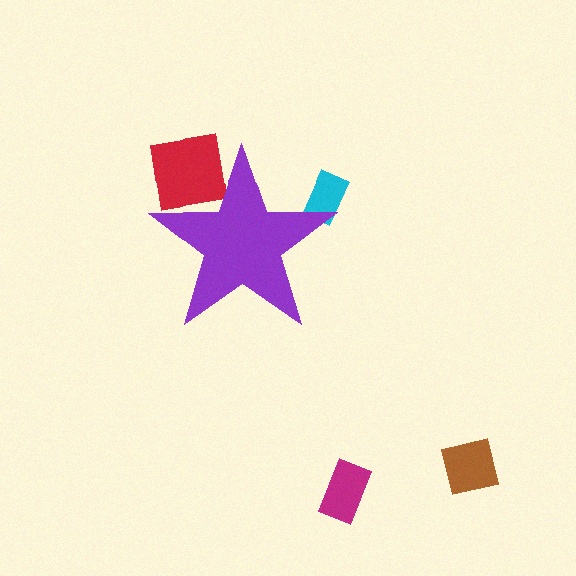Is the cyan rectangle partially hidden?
Yes, the cyan rectangle is partially hidden behind the purple star.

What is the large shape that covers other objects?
A purple star.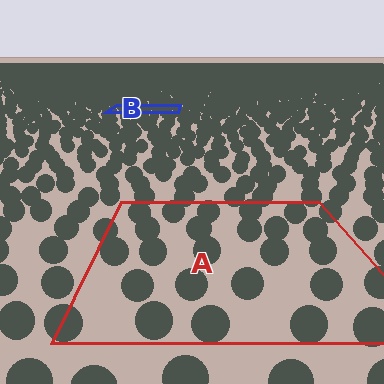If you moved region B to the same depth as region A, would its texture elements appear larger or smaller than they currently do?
They would appear larger. At a closer depth, the same texture elements are projected at a bigger on-screen size.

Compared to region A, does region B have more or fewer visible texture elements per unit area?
Region B has more texture elements per unit area — they are packed more densely because it is farther away.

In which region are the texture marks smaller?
The texture marks are smaller in region B, because it is farther away.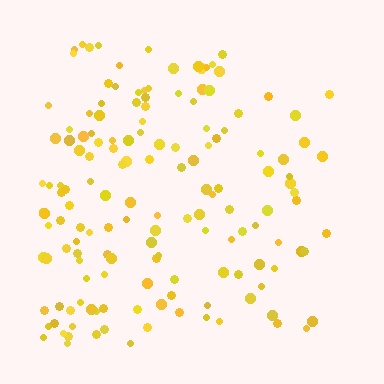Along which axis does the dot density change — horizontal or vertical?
Horizontal.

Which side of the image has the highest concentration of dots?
The left.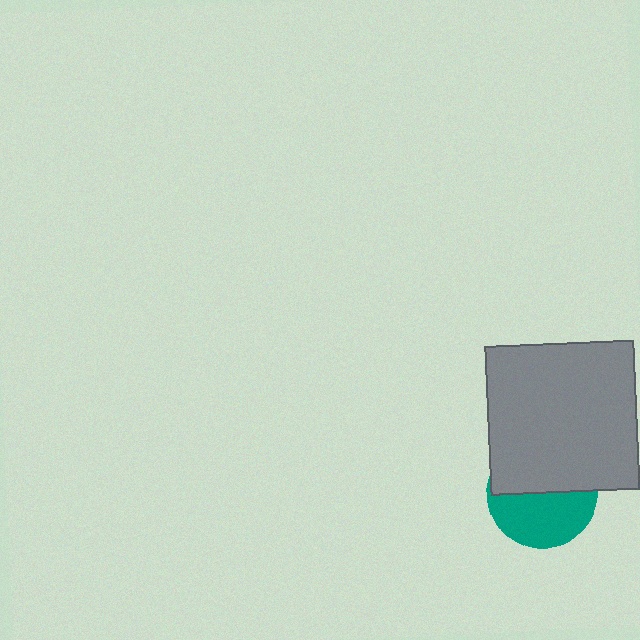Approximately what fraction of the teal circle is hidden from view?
Roughly 50% of the teal circle is hidden behind the gray square.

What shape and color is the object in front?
The object in front is a gray square.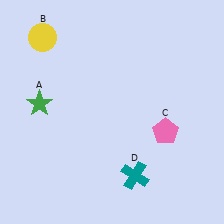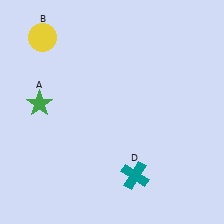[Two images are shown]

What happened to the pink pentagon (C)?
The pink pentagon (C) was removed in Image 2. It was in the bottom-right area of Image 1.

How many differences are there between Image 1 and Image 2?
There is 1 difference between the two images.